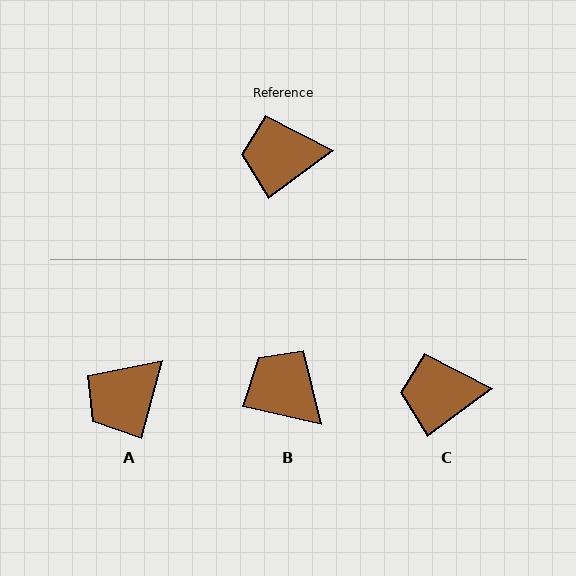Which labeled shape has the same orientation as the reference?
C.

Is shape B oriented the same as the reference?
No, it is off by about 49 degrees.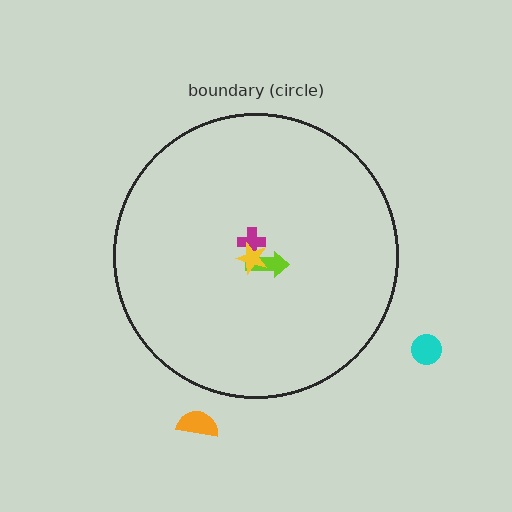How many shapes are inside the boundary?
3 inside, 2 outside.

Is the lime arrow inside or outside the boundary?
Inside.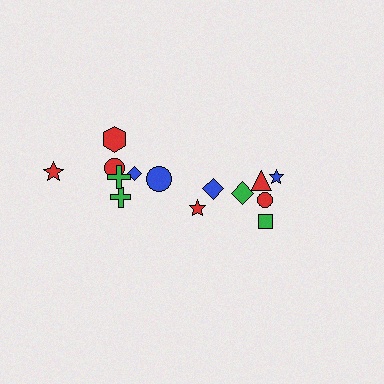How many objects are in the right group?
There are 6 objects.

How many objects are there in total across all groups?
There are 14 objects.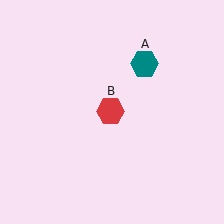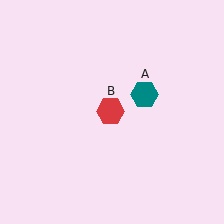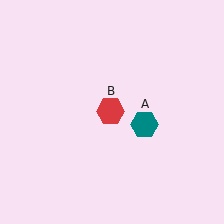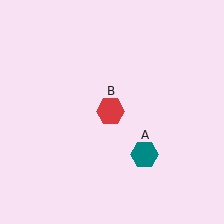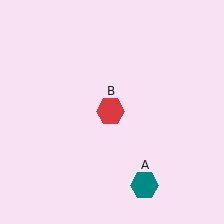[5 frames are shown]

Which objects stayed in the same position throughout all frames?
Red hexagon (object B) remained stationary.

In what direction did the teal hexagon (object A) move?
The teal hexagon (object A) moved down.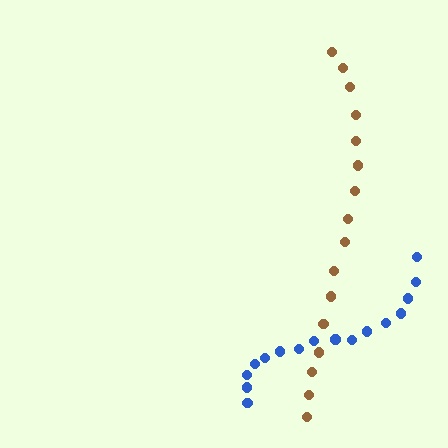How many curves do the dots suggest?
There are 2 distinct paths.